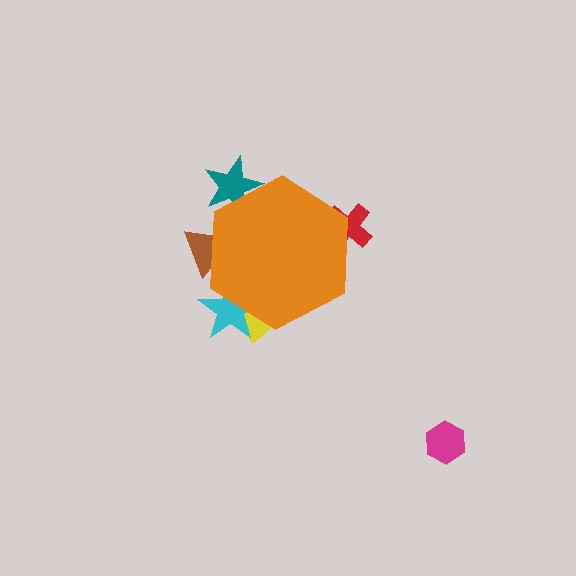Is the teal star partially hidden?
Yes, the teal star is partially hidden behind the orange hexagon.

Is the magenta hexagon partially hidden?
No, the magenta hexagon is fully visible.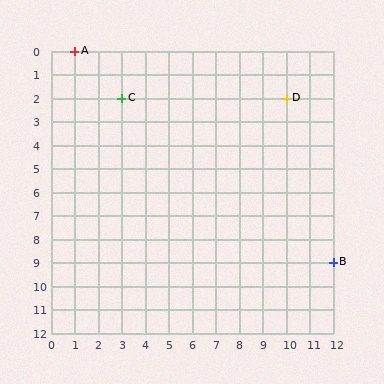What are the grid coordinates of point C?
Point C is at grid coordinates (3, 2).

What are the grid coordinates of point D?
Point D is at grid coordinates (10, 2).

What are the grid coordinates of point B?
Point B is at grid coordinates (12, 9).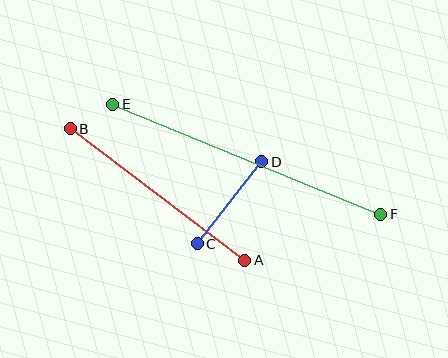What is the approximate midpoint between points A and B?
The midpoint is at approximately (158, 195) pixels.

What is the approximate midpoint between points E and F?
The midpoint is at approximately (247, 159) pixels.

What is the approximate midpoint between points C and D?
The midpoint is at approximately (229, 203) pixels.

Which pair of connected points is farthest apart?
Points E and F are farthest apart.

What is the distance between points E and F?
The distance is approximately 290 pixels.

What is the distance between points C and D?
The distance is approximately 104 pixels.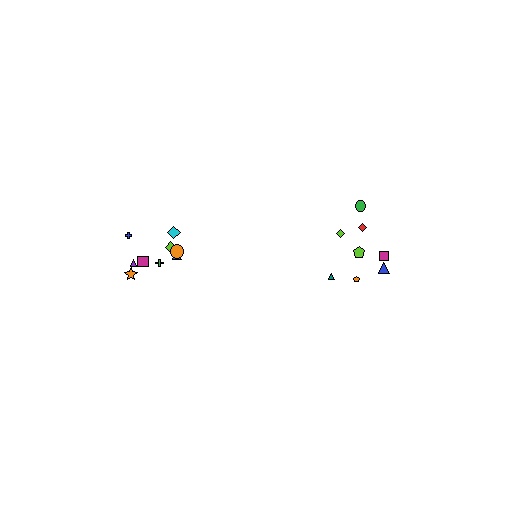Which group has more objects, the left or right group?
The left group.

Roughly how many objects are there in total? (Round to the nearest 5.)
Roughly 20 objects in total.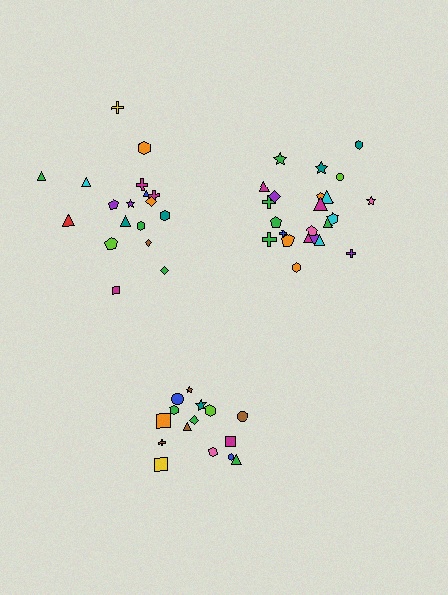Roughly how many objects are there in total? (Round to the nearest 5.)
Roughly 60 objects in total.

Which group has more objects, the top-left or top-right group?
The top-right group.